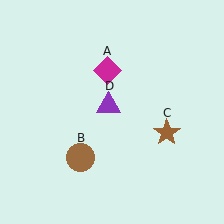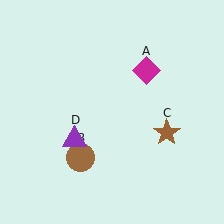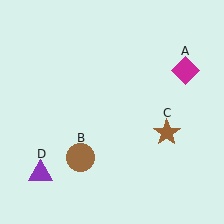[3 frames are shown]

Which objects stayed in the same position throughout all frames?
Brown circle (object B) and brown star (object C) remained stationary.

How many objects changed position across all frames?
2 objects changed position: magenta diamond (object A), purple triangle (object D).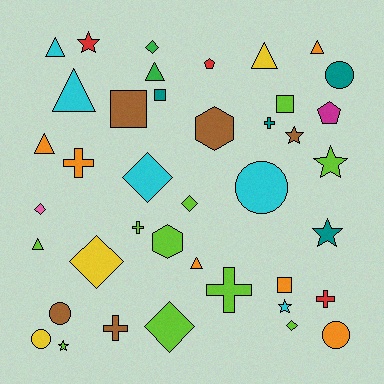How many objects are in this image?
There are 40 objects.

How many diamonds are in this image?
There are 7 diamonds.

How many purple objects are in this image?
There are no purple objects.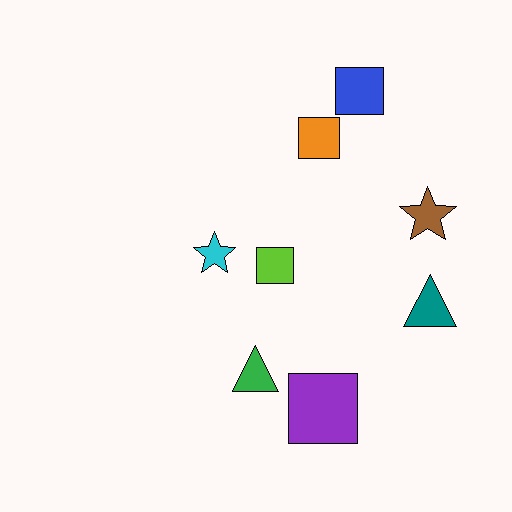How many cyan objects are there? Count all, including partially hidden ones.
There is 1 cyan object.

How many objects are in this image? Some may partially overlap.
There are 8 objects.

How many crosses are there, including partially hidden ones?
There are no crosses.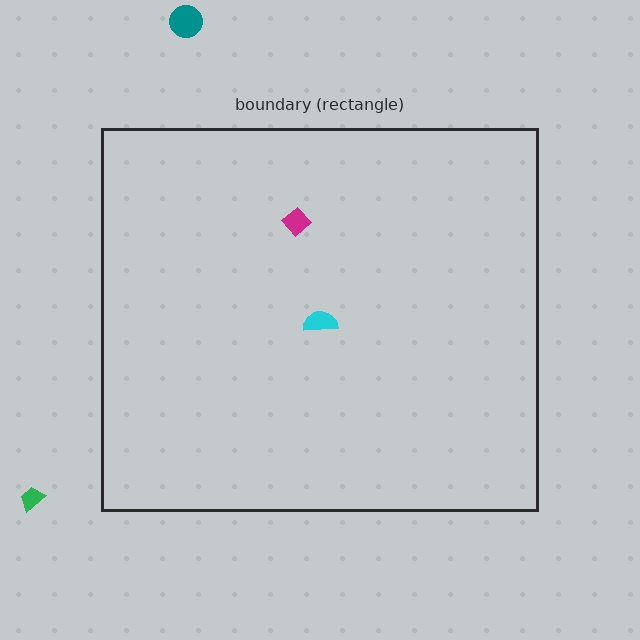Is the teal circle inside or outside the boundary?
Outside.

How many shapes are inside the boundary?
2 inside, 2 outside.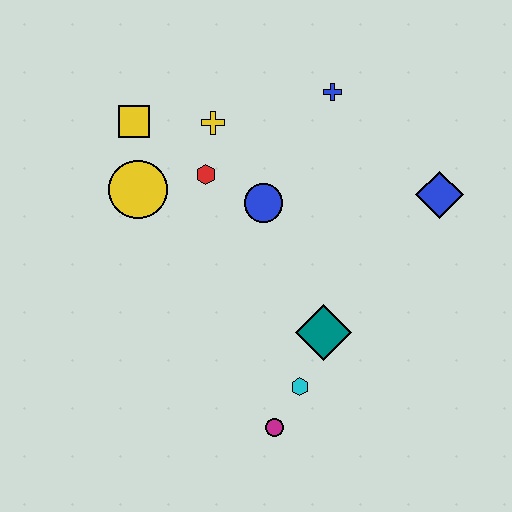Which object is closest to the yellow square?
The yellow circle is closest to the yellow square.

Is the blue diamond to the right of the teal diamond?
Yes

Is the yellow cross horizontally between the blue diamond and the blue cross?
No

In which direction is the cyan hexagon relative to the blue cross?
The cyan hexagon is below the blue cross.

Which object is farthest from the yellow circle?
The blue diamond is farthest from the yellow circle.